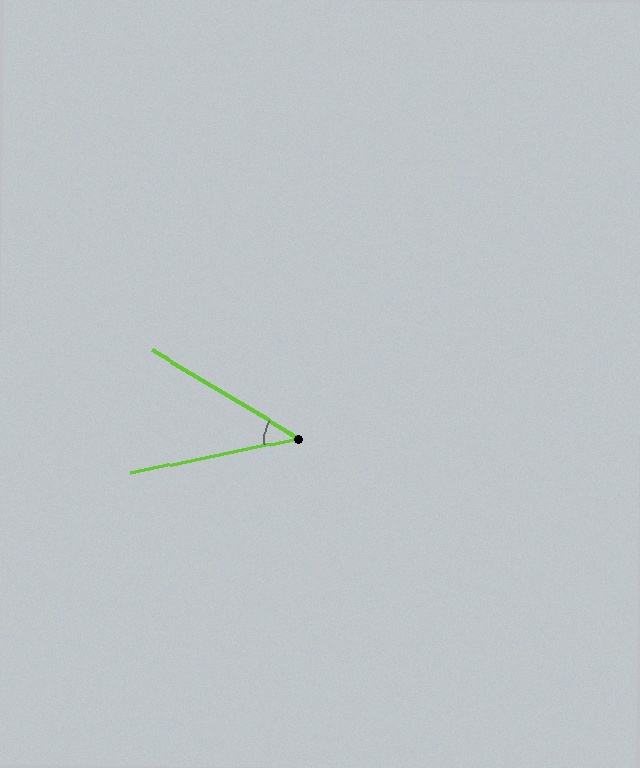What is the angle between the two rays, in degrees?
Approximately 43 degrees.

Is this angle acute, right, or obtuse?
It is acute.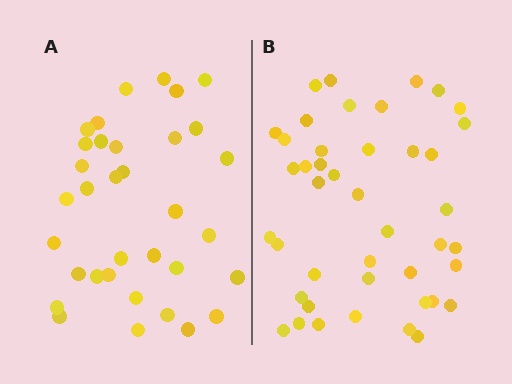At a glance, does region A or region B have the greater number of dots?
Region B (the right region) has more dots.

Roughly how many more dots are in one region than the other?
Region B has roughly 8 or so more dots than region A.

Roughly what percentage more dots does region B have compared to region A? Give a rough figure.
About 25% more.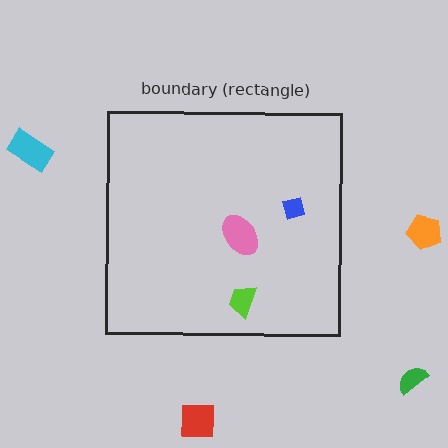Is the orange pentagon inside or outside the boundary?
Outside.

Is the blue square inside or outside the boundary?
Inside.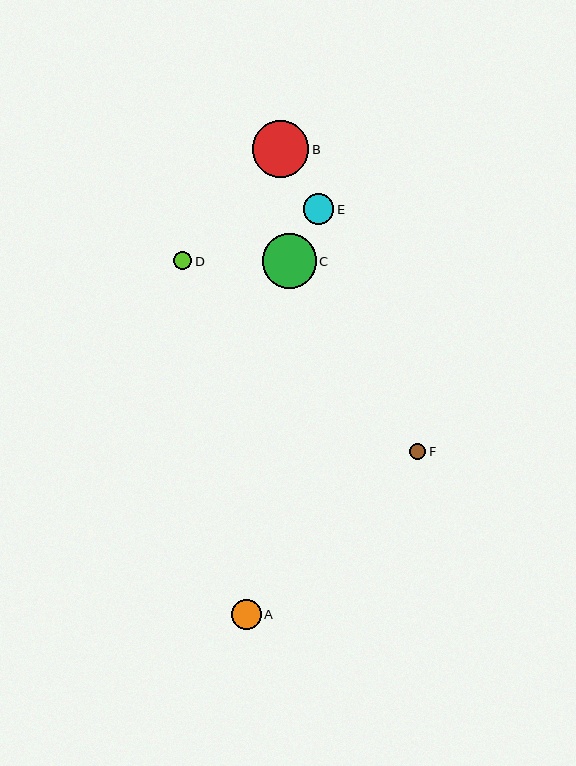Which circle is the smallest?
Circle F is the smallest with a size of approximately 16 pixels.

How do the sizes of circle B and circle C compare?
Circle B and circle C are approximately the same size.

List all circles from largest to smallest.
From largest to smallest: B, C, E, A, D, F.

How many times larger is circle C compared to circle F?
Circle C is approximately 3.4 times the size of circle F.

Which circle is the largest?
Circle B is the largest with a size of approximately 57 pixels.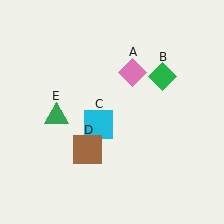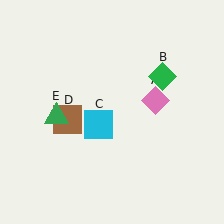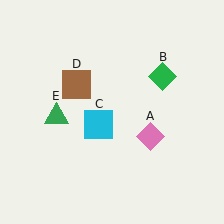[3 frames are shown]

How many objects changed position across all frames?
2 objects changed position: pink diamond (object A), brown square (object D).